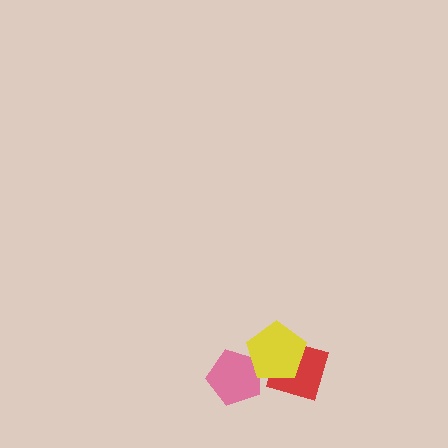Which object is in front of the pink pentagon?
The yellow pentagon is in front of the pink pentagon.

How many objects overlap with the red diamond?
1 object overlaps with the red diamond.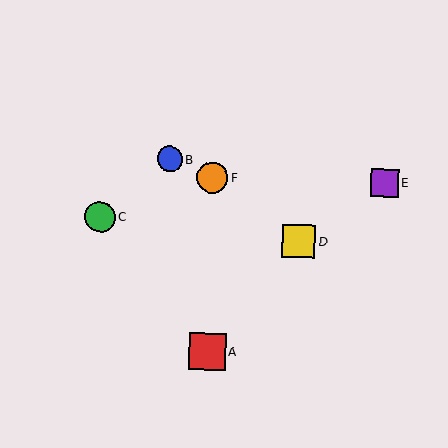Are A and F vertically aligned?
Yes, both are at x≈207.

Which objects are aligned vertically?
Objects A, F are aligned vertically.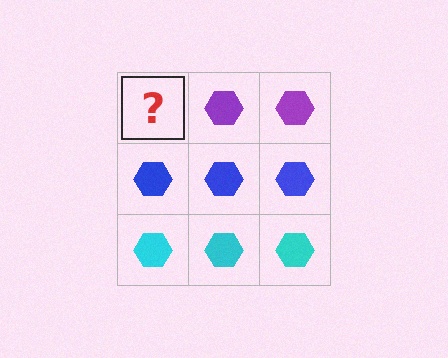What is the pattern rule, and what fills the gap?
The rule is that each row has a consistent color. The gap should be filled with a purple hexagon.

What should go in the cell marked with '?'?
The missing cell should contain a purple hexagon.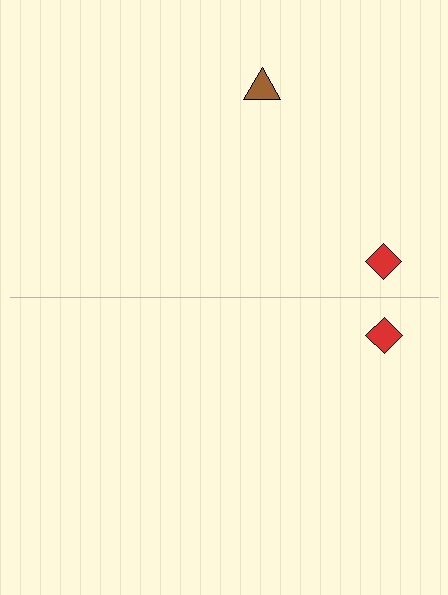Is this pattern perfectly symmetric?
No, the pattern is not perfectly symmetric. A brown triangle is missing from the bottom side.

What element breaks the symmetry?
A brown triangle is missing from the bottom side.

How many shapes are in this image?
There are 3 shapes in this image.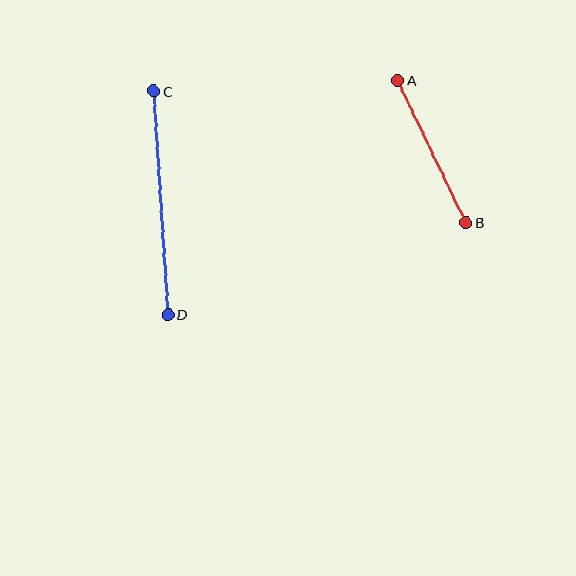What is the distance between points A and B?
The distance is approximately 158 pixels.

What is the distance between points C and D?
The distance is approximately 224 pixels.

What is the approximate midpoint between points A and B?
The midpoint is at approximately (432, 151) pixels.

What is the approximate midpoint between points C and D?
The midpoint is at approximately (161, 203) pixels.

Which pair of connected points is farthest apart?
Points C and D are farthest apart.